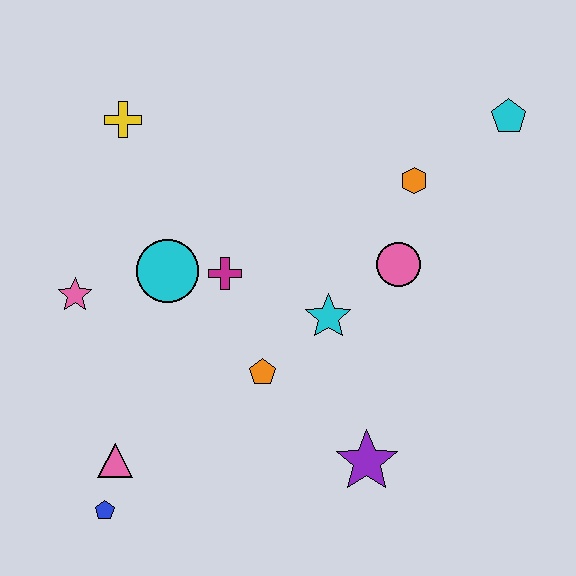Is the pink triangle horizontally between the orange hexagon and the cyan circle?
No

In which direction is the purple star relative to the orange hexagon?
The purple star is below the orange hexagon.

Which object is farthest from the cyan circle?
The cyan pentagon is farthest from the cyan circle.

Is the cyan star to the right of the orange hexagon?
No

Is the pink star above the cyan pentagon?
No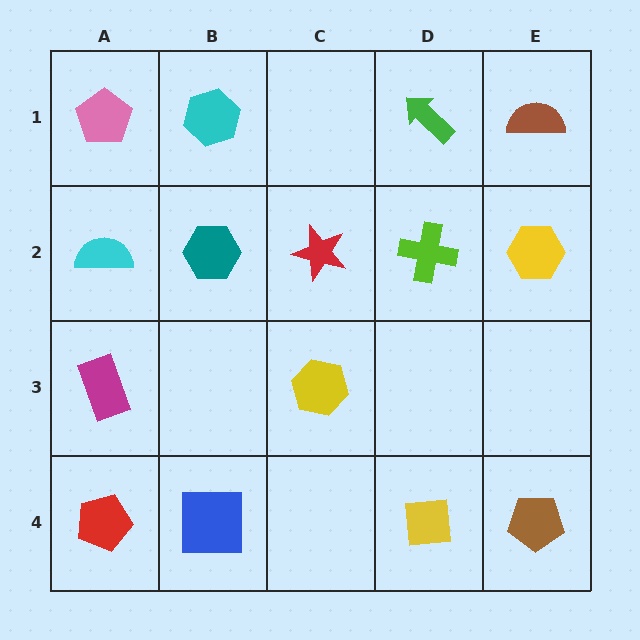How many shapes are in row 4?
4 shapes.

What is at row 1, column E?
A brown semicircle.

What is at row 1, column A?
A pink pentagon.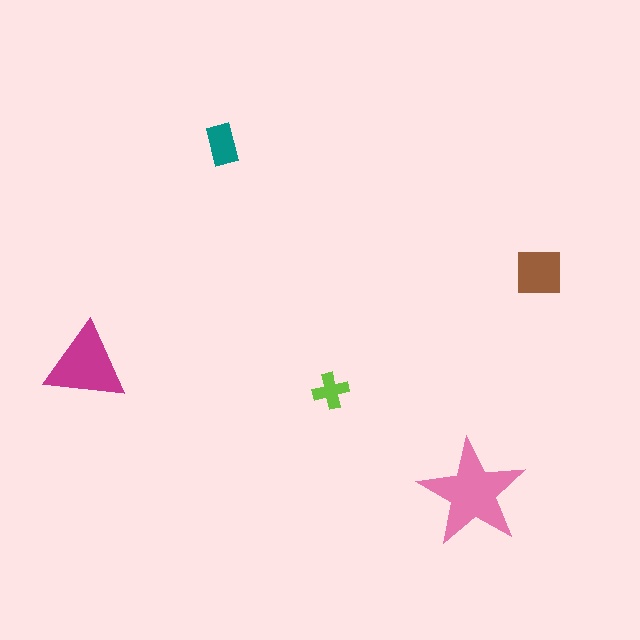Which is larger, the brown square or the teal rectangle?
The brown square.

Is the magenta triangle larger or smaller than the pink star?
Smaller.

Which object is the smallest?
The lime cross.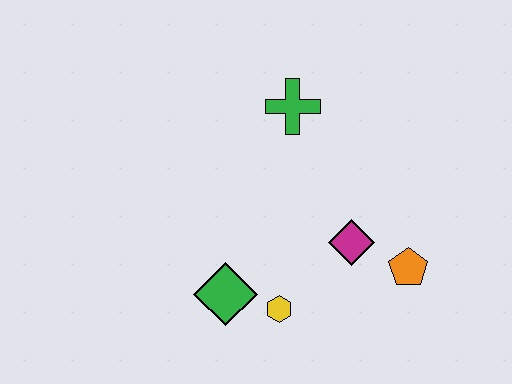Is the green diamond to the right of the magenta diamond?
No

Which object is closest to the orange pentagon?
The magenta diamond is closest to the orange pentagon.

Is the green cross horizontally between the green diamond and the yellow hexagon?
No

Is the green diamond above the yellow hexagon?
Yes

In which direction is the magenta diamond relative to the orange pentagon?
The magenta diamond is to the left of the orange pentagon.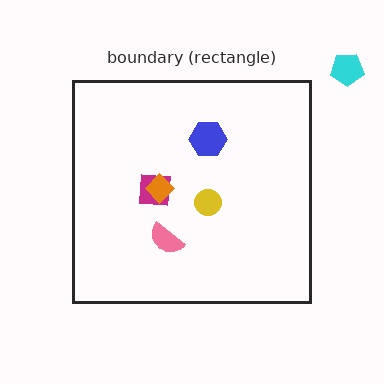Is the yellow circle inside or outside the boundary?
Inside.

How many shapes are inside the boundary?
5 inside, 1 outside.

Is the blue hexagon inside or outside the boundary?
Inside.